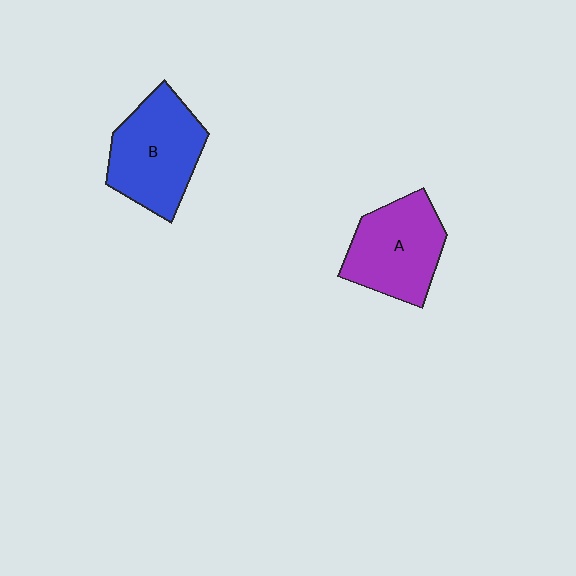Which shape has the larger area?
Shape B (blue).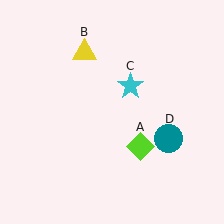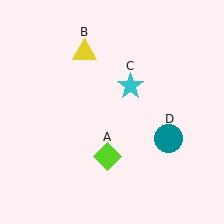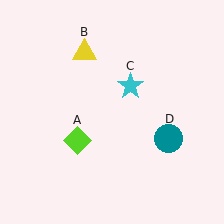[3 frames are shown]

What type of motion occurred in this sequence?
The lime diamond (object A) rotated clockwise around the center of the scene.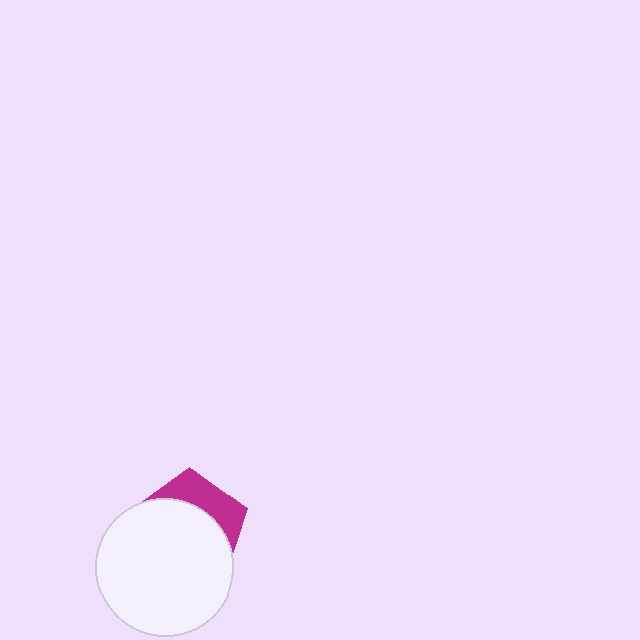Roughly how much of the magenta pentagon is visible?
A small part of it is visible (roughly 31%).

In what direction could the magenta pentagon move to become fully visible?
The magenta pentagon could move up. That would shift it out from behind the white circle entirely.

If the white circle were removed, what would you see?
You would see the complete magenta pentagon.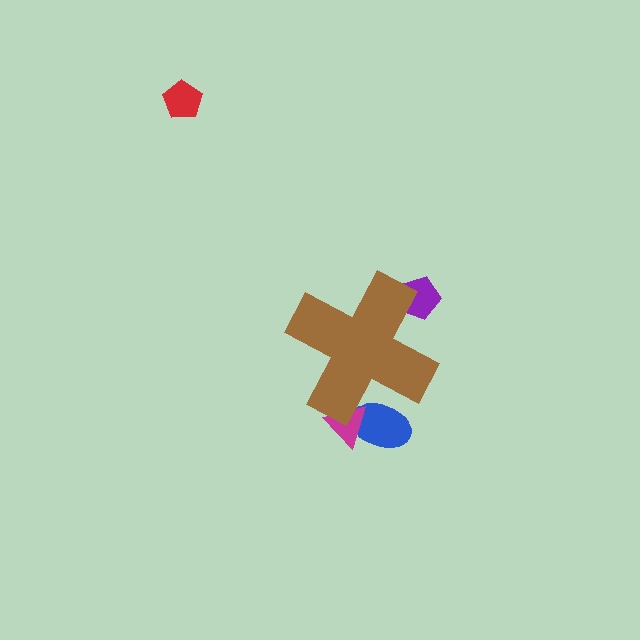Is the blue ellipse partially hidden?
Yes, the blue ellipse is partially hidden behind the brown cross.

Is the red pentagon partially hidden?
No, the red pentagon is fully visible.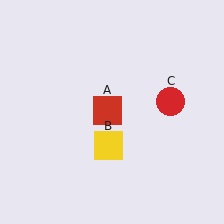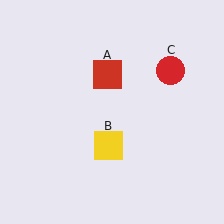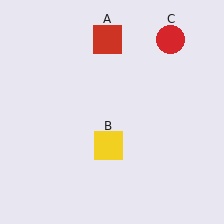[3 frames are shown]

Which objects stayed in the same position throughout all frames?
Yellow square (object B) remained stationary.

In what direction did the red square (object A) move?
The red square (object A) moved up.